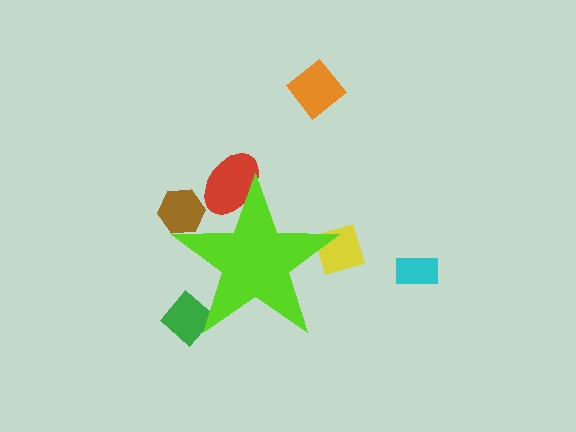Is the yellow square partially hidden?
Yes, the yellow square is partially hidden behind the lime star.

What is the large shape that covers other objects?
A lime star.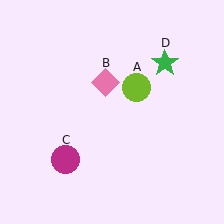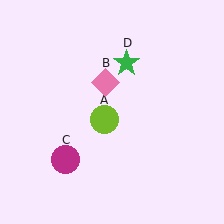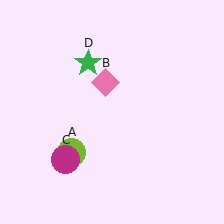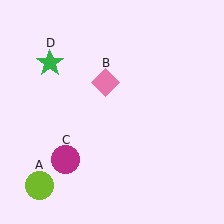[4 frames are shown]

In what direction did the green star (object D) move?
The green star (object D) moved left.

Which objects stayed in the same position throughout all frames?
Pink diamond (object B) and magenta circle (object C) remained stationary.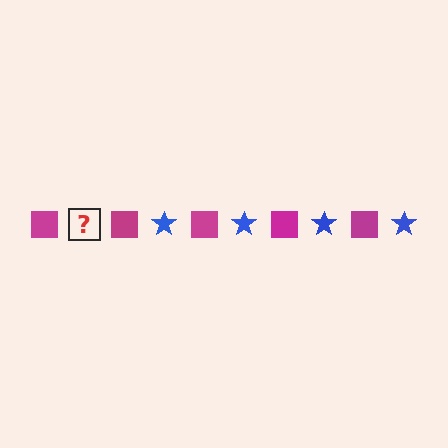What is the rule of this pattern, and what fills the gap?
The rule is that the pattern alternates between magenta square and blue star. The gap should be filled with a blue star.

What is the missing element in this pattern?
The missing element is a blue star.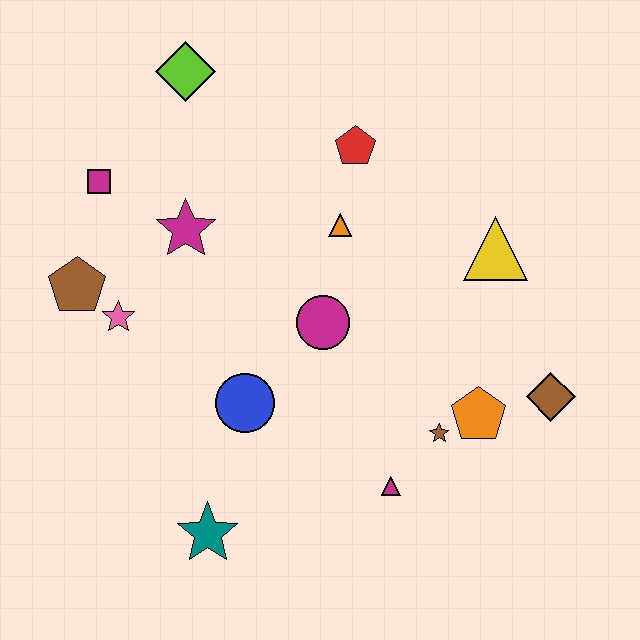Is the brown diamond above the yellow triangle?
No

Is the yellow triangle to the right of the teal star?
Yes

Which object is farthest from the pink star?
The brown diamond is farthest from the pink star.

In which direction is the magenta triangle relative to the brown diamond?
The magenta triangle is to the left of the brown diamond.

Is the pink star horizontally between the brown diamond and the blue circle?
No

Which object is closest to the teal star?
The blue circle is closest to the teal star.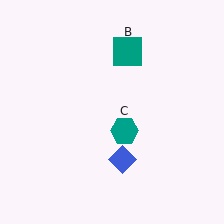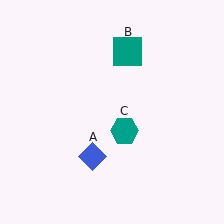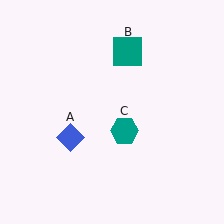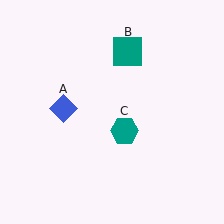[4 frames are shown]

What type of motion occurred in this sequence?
The blue diamond (object A) rotated clockwise around the center of the scene.